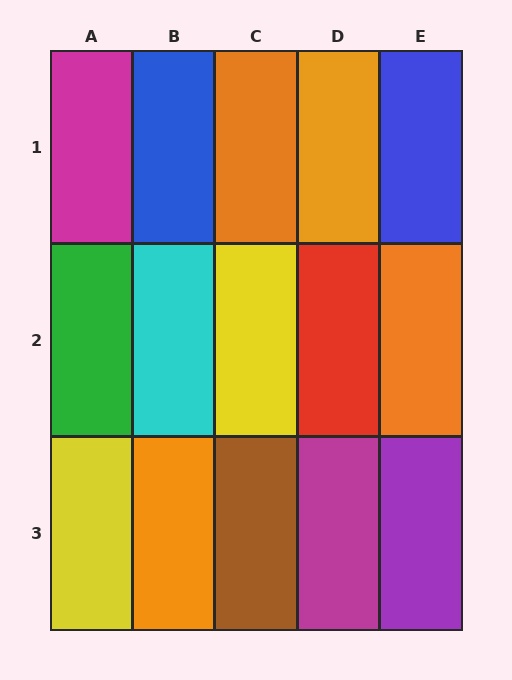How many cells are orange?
4 cells are orange.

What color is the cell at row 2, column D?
Red.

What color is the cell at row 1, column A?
Magenta.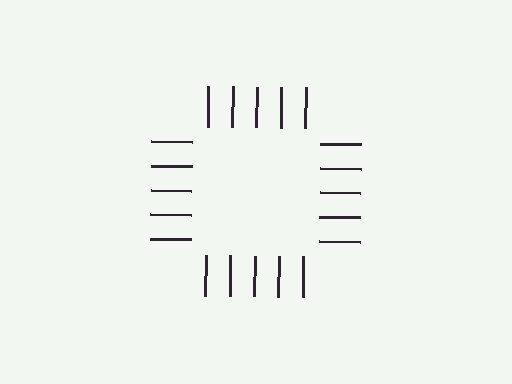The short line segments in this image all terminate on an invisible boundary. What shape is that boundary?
An illusory square — the line segments terminate on its edges but no continuous stroke is drawn.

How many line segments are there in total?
20 — 5 along each of the 4 edges.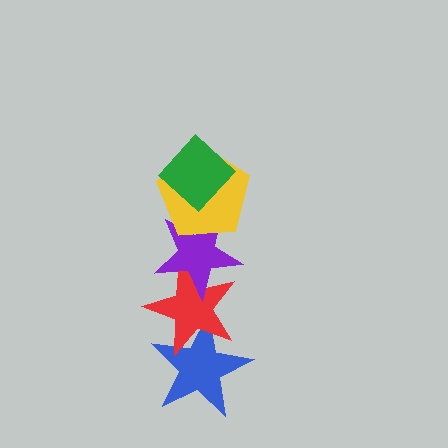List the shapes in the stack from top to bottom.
From top to bottom: the green diamond, the yellow pentagon, the purple star, the red star, the blue star.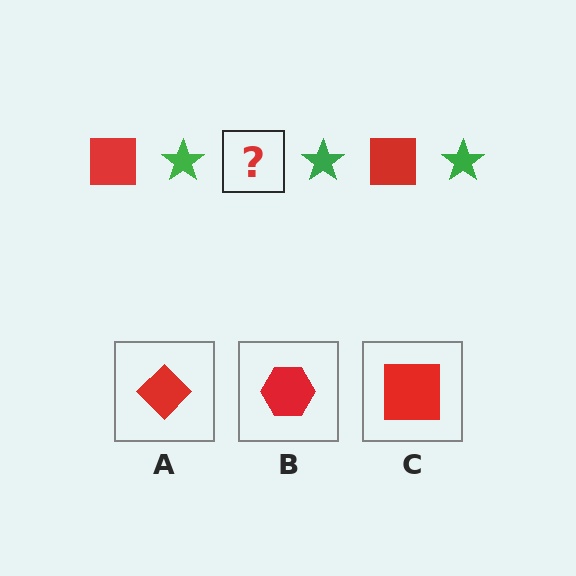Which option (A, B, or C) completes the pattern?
C.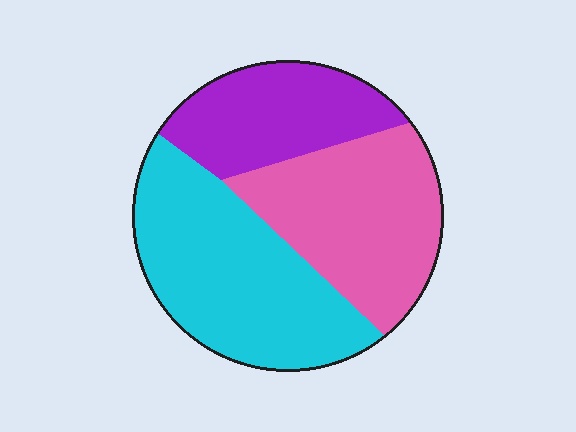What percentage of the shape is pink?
Pink covers 35% of the shape.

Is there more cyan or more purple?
Cyan.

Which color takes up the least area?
Purple, at roughly 25%.